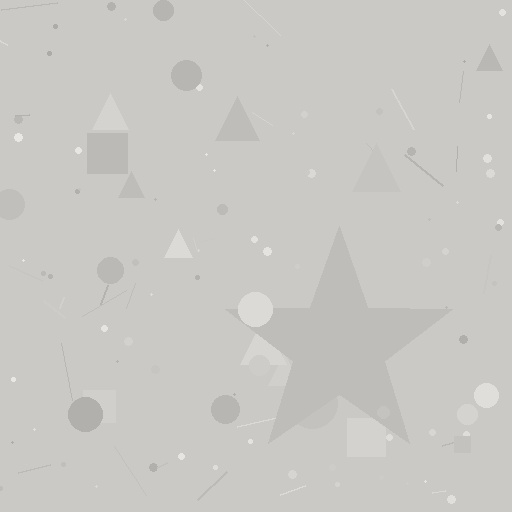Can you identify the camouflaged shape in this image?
The camouflaged shape is a star.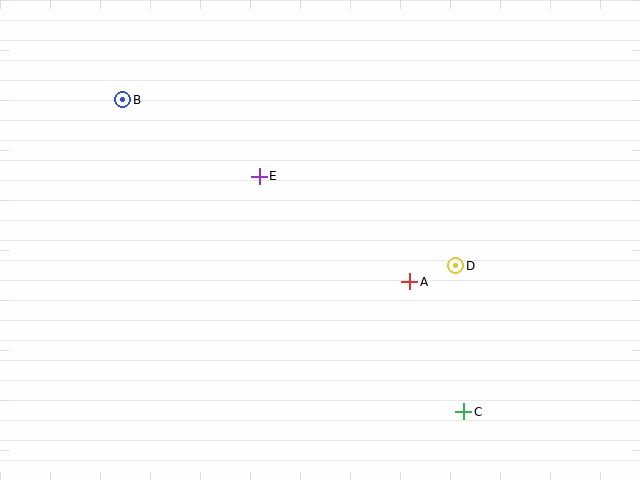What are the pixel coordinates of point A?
Point A is at (410, 282).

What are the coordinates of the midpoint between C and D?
The midpoint between C and D is at (460, 339).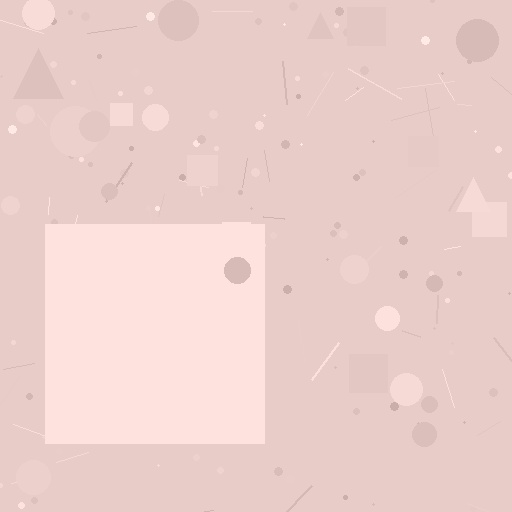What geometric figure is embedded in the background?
A square is embedded in the background.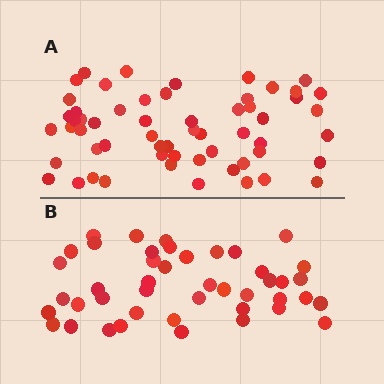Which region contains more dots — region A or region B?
Region A (the top region) has more dots.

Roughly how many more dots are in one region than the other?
Region A has approximately 15 more dots than region B.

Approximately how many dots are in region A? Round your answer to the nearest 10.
About 60 dots. (The exact count is 58, which rounds to 60.)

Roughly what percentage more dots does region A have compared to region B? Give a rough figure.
About 30% more.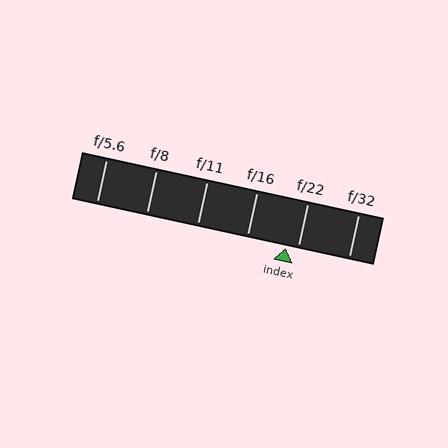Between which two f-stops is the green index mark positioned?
The index mark is between f/16 and f/22.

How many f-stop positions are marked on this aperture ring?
There are 6 f-stop positions marked.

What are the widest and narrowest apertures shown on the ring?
The widest aperture shown is f/5.6 and the narrowest is f/32.